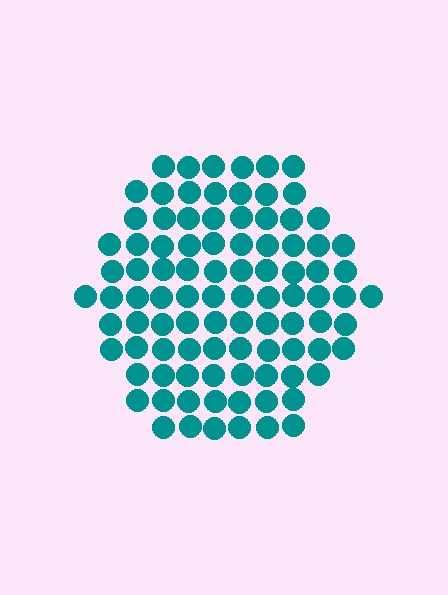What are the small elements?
The small elements are circles.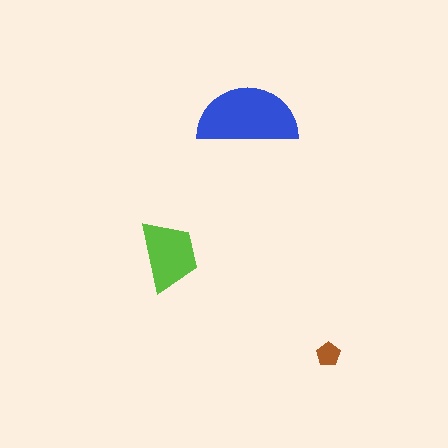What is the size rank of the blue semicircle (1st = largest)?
1st.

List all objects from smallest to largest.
The brown pentagon, the lime trapezoid, the blue semicircle.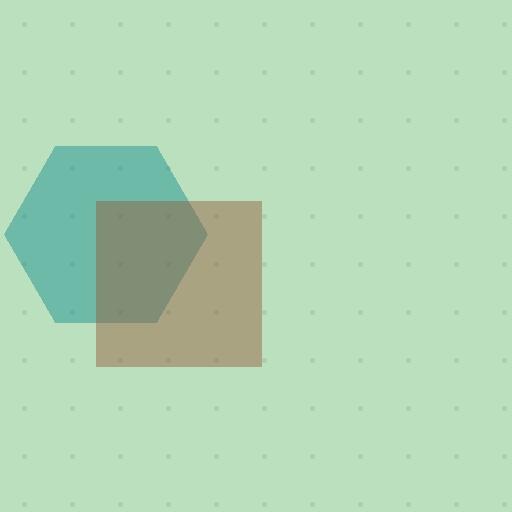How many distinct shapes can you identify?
There are 2 distinct shapes: a teal hexagon, a brown square.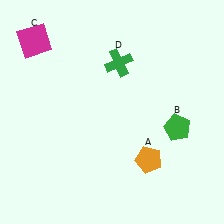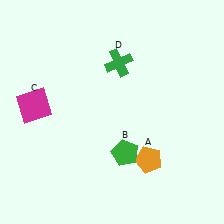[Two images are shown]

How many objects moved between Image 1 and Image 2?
2 objects moved between the two images.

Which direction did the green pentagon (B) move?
The green pentagon (B) moved left.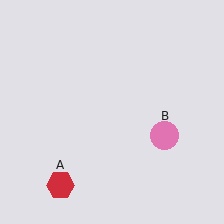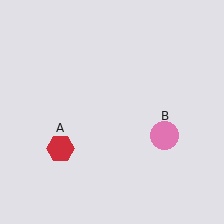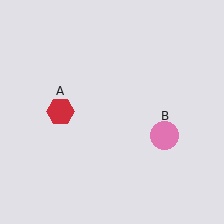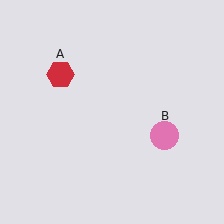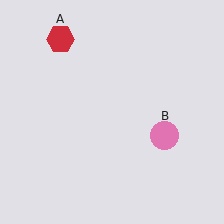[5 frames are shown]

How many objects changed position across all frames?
1 object changed position: red hexagon (object A).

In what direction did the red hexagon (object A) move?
The red hexagon (object A) moved up.